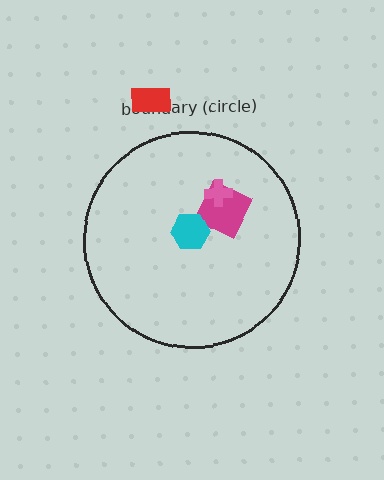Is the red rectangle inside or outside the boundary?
Outside.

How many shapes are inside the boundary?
3 inside, 1 outside.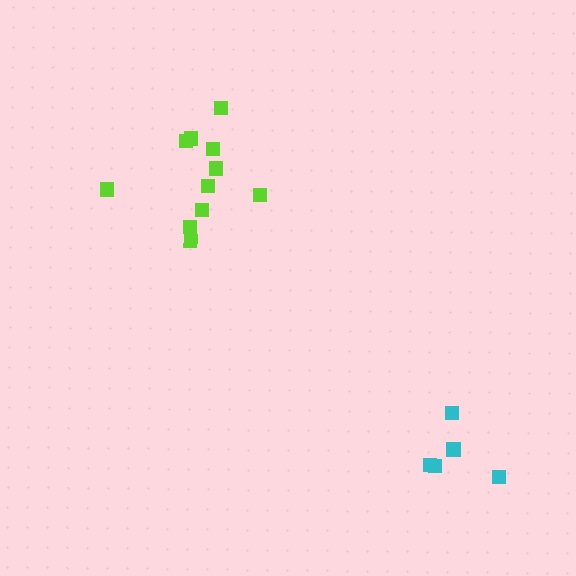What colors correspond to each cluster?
The clusters are colored: cyan, lime.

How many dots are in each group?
Group 1: 5 dots, Group 2: 11 dots (16 total).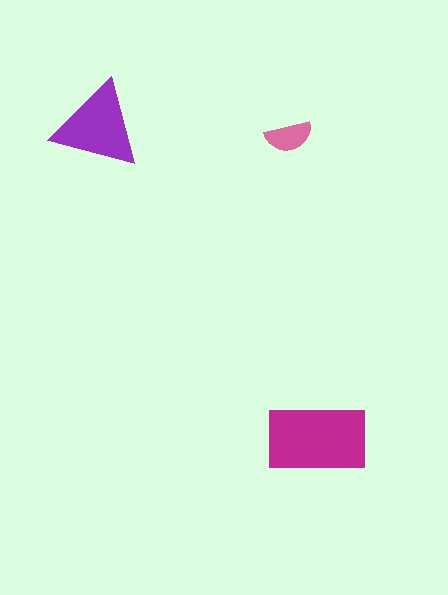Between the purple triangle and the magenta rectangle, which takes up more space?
The magenta rectangle.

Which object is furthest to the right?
The magenta rectangle is rightmost.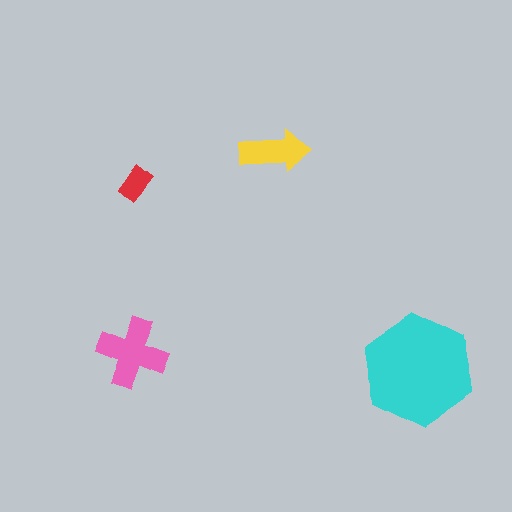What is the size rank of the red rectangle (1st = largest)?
4th.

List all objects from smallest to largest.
The red rectangle, the yellow arrow, the pink cross, the cyan hexagon.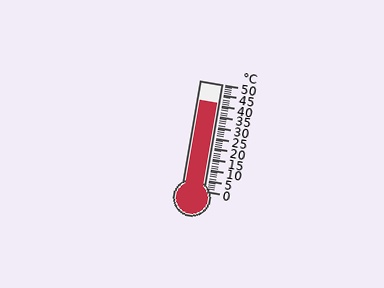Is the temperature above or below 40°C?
The temperature is above 40°C.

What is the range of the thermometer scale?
The thermometer scale ranges from 0°C to 50°C.